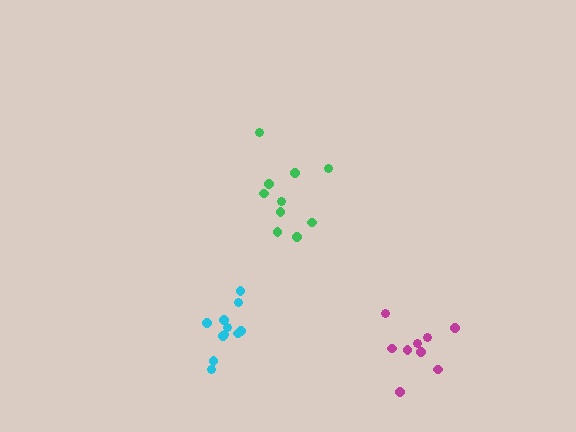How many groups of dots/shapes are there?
There are 3 groups.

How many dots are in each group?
Group 1: 10 dots, Group 2: 11 dots, Group 3: 9 dots (30 total).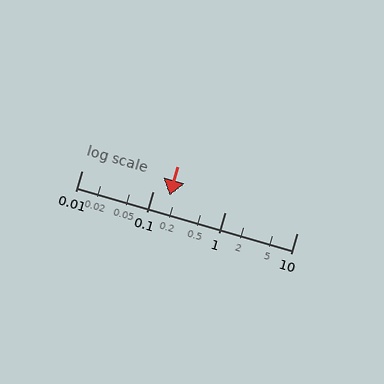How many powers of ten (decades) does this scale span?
The scale spans 3 decades, from 0.01 to 10.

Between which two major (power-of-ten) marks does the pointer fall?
The pointer is between 0.1 and 1.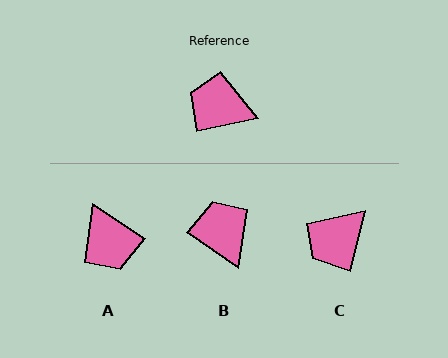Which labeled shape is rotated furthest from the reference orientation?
A, about 133 degrees away.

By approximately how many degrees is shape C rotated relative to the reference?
Approximately 64 degrees counter-clockwise.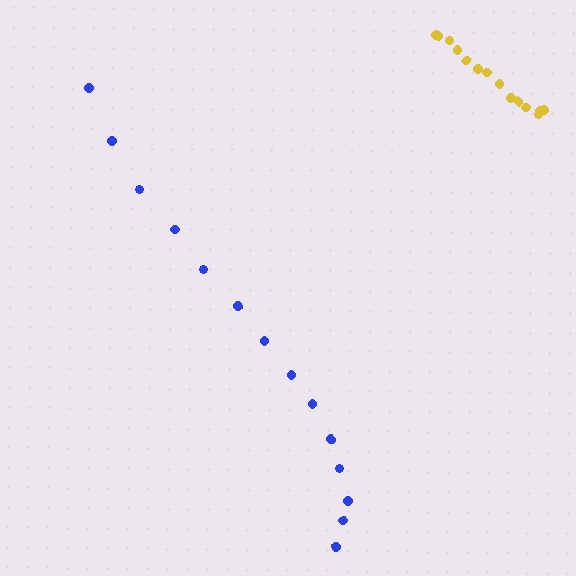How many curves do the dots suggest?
There are 2 distinct paths.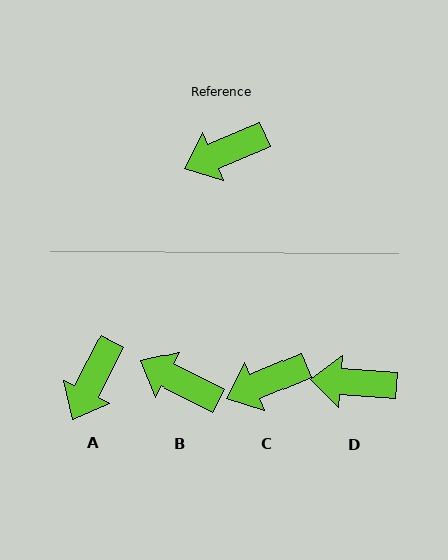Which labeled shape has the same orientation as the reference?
C.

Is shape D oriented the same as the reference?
No, it is off by about 27 degrees.